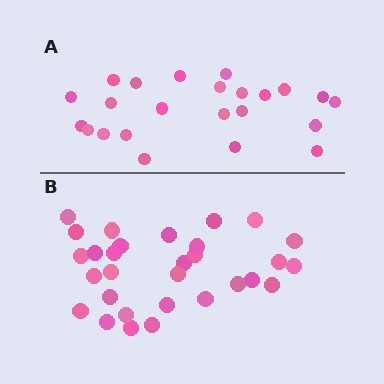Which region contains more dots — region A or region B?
Region B (the bottom region) has more dots.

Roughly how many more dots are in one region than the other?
Region B has roughly 8 or so more dots than region A.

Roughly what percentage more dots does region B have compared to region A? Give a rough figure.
About 30% more.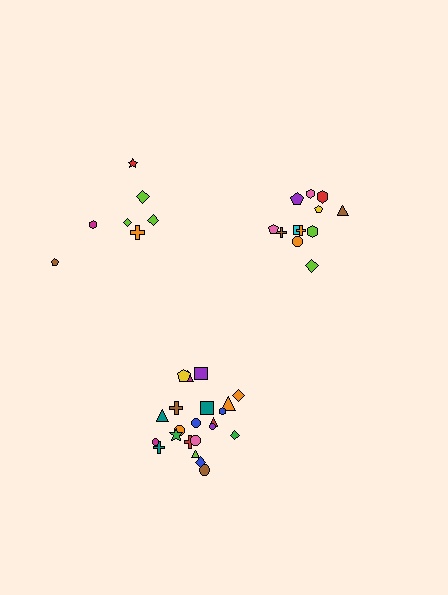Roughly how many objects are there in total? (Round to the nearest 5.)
Roughly 40 objects in total.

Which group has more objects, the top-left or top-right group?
The top-right group.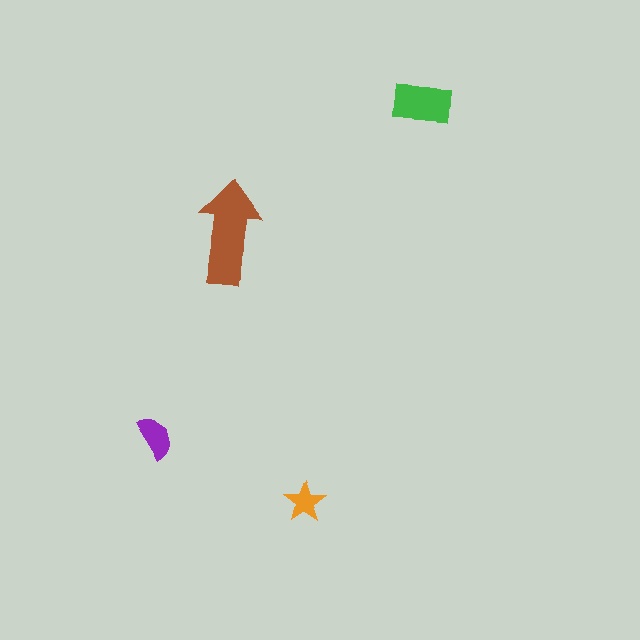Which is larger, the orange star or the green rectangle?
The green rectangle.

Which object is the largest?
The brown arrow.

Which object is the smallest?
The orange star.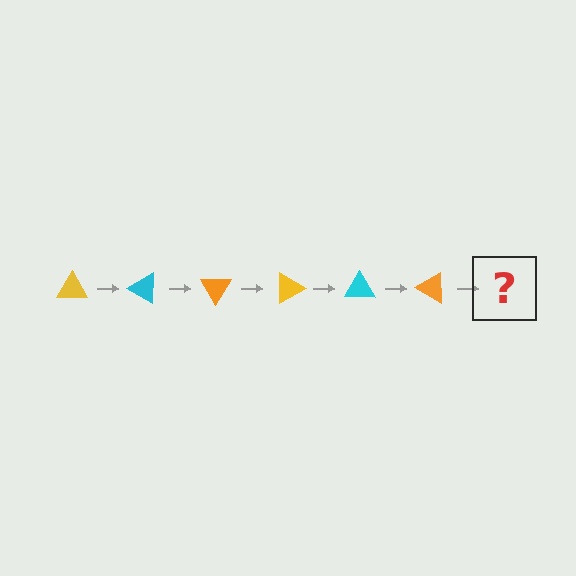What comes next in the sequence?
The next element should be a yellow triangle, rotated 180 degrees from the start.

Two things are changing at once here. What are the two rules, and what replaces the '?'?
The two rules are that it rotates 30 degrees each step and the color cycles through yellow, cyan, and orange. The '?' should be a yellow triangle, rotated 180 degrees from the start.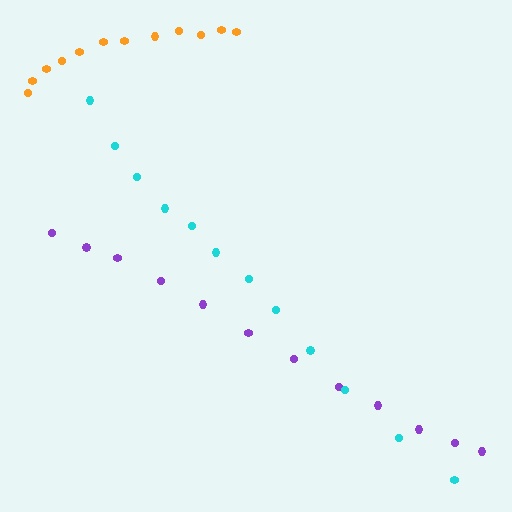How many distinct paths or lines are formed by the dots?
There are 3 distinct paths.